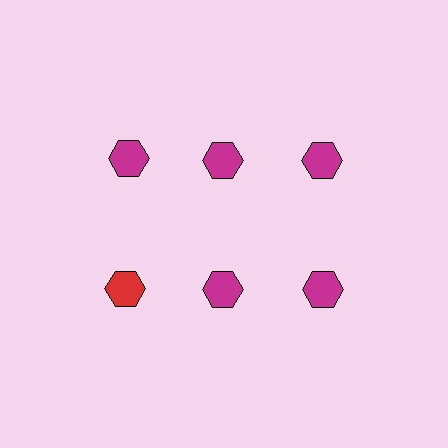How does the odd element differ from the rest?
It has a different color: red instead of magenta.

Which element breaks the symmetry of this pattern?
The red hexagon in the second row, leftmost column breaks the symmetry. All other shapes are magenta hexagons.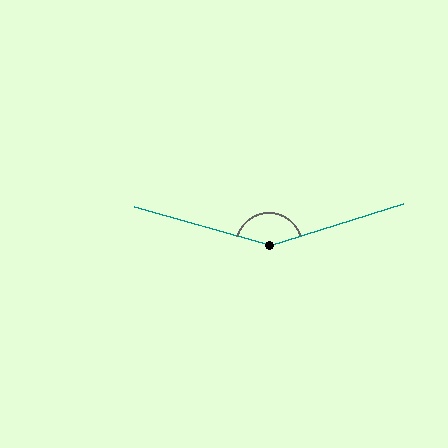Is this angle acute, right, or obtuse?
It is obtuse.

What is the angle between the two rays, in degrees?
Approximately 146 degrees.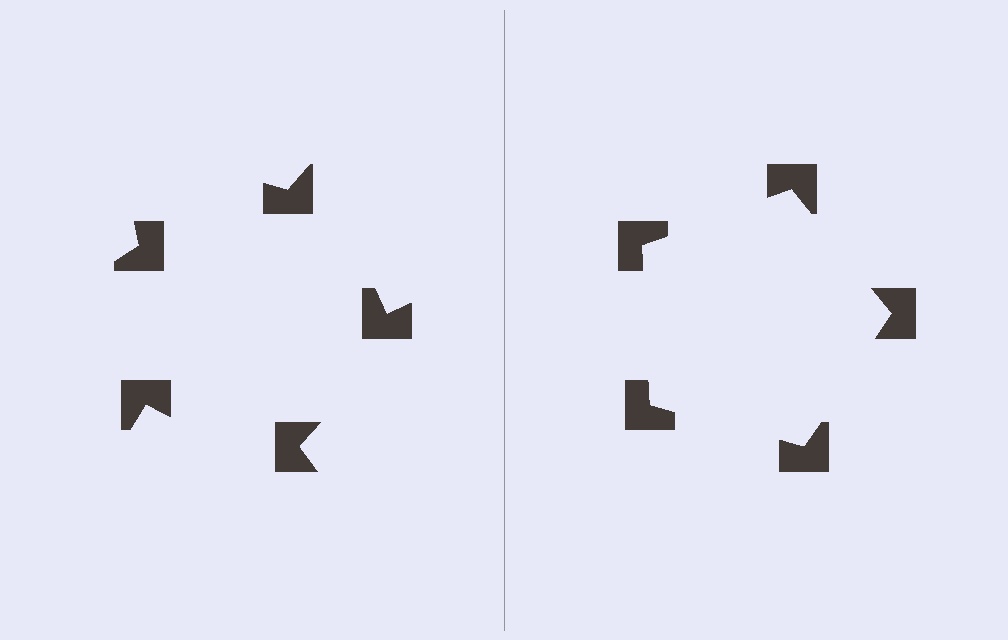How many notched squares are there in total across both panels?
10 — 5 on each side.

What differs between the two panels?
The notched squares are positioned identically on both sides; only the wedge orientations differ. On the right they align to a pentagon; on the left they are misaligned.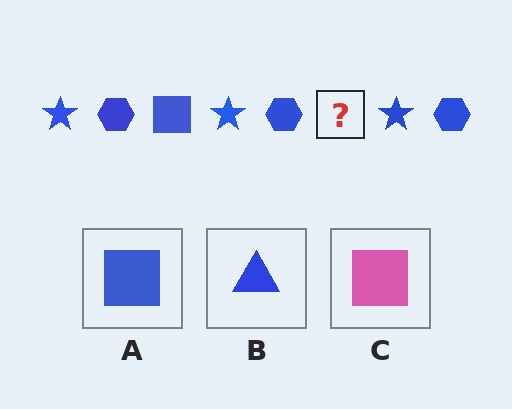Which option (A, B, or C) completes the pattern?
A.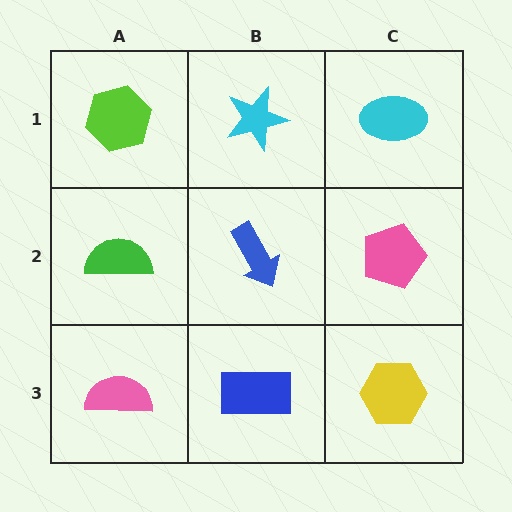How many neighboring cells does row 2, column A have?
3.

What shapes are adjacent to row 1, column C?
A pink pentagon (row 2, column C), a cyan star (row 1, column B).